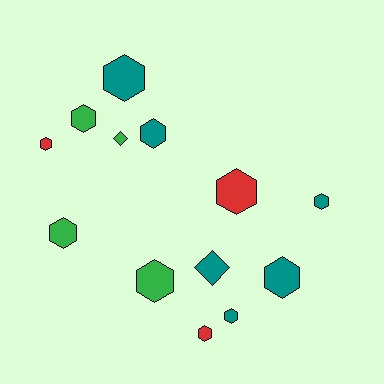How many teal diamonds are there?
There is 1 teal diamond.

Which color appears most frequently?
Teal, with 6 objects.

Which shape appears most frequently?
Hexagon, with 11 objects.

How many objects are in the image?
There are 13 objects.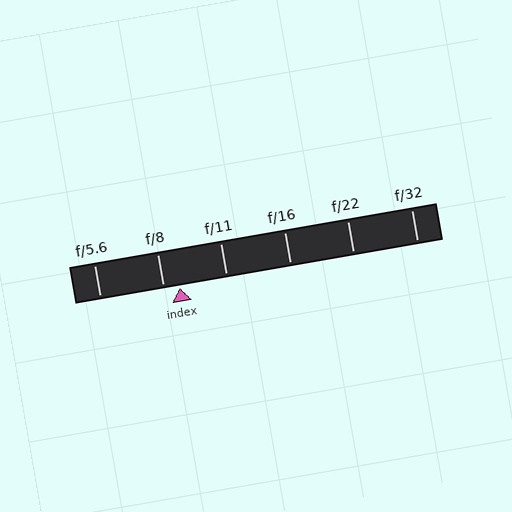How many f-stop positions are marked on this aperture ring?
There are 6 f-stop positions marked.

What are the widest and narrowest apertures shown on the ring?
The widest aperture shown is f/5.6 and the narrowest is f/32.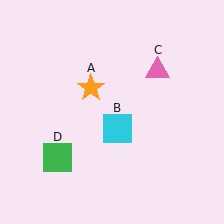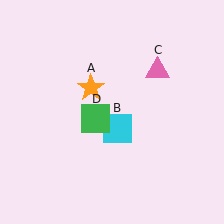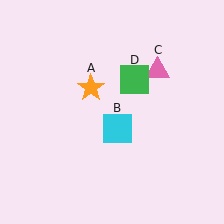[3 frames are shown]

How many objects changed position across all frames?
1 object changed position: green square (object D).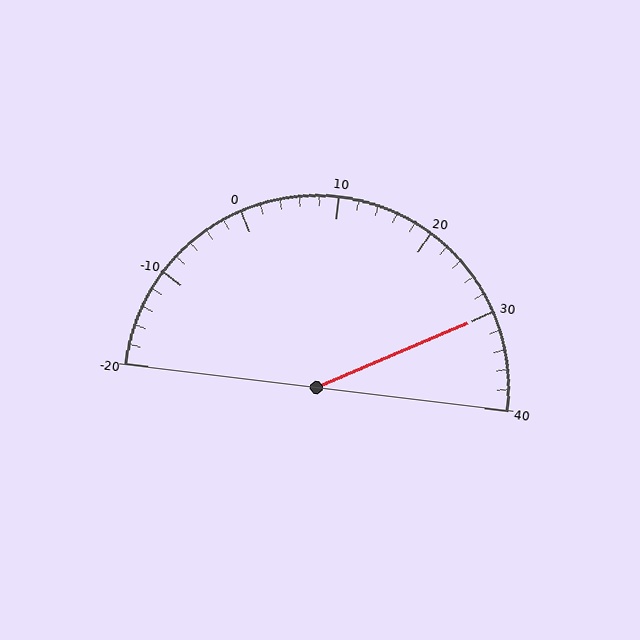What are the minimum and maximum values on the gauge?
The gauge ranges from -20 to 40.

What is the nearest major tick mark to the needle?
The nearest major tick mark is 30.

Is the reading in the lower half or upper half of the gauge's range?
The reading is in the upper half of the range (-20 to 40).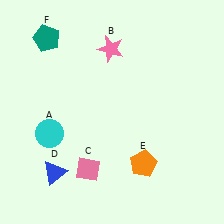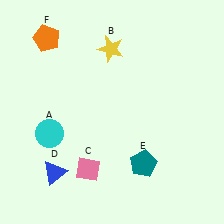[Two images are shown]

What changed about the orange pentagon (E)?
In Image 1, E is orange. In Image 2, it changed to teal.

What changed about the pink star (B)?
In Image 1, B is pink. In Image 2, it changed to yellow.